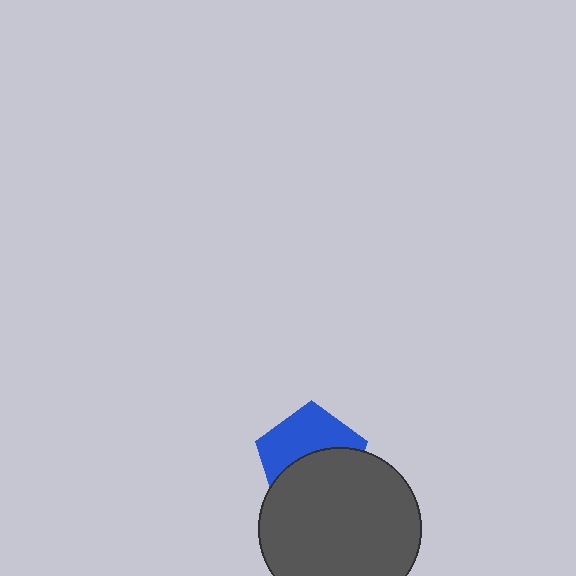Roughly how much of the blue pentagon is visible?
About half of it is visible (roughly 49%).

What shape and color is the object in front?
The object in front is a dark gray circle.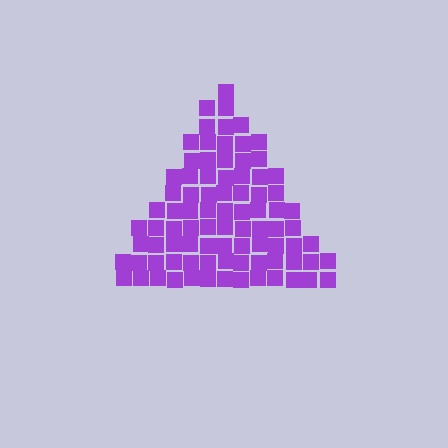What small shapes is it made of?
It is made of small squares.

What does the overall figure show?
The overall figure shows a triangle.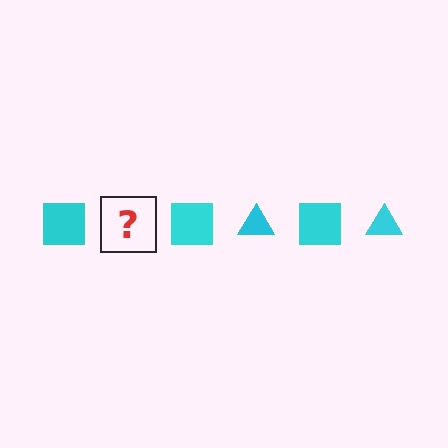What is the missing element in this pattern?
The missing element is a cyan triangle.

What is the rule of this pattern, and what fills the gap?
The rule is that the pattern cycles through square, triangle shapes in cyan. The gap should be filled with a cyan triangle.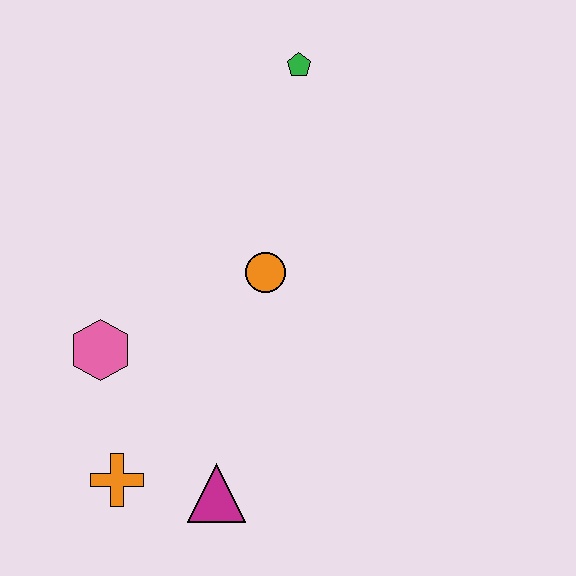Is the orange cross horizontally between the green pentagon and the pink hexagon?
Yes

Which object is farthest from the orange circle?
The orange cross is farthest from the orange circle.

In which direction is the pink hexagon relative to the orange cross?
The pink hexagon is above the orange cross.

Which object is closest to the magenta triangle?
The orange cross is closest to the magenta triangle.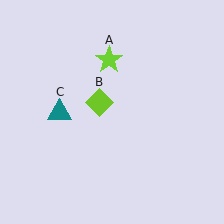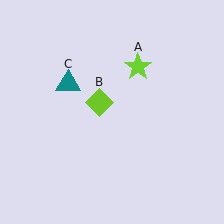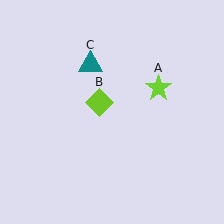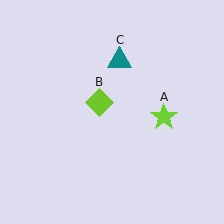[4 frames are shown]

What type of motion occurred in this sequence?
The lime star (object A), teal triangle (object C) rotated clockwise around the center of the scene.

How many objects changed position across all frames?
2 objects changed position: lime star (object A), teal triangle (object C).